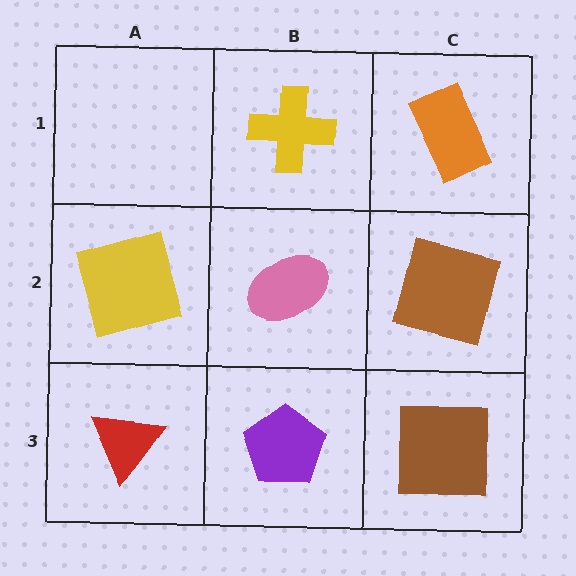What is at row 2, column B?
A pink ellipse.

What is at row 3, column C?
A brown square.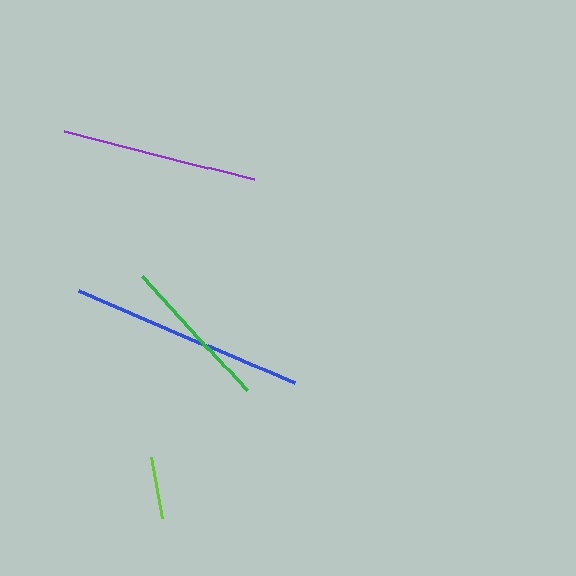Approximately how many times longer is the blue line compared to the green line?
The blue line is approximately 1.5 times the length of the green line.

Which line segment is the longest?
The blue line is the longest at approximately 235 pixels.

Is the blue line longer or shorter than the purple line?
The blue line is longer than the purple line.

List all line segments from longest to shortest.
From longest to shortest: blue, purple, green, lime.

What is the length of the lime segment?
The lime segment is approximately 62 pixels long.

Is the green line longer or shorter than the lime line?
The green line is longer than the lime line.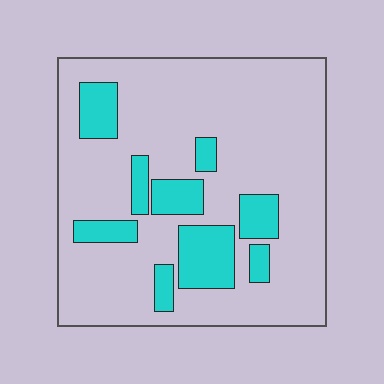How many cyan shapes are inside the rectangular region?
9.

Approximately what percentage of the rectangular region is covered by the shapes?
Approximately 20%.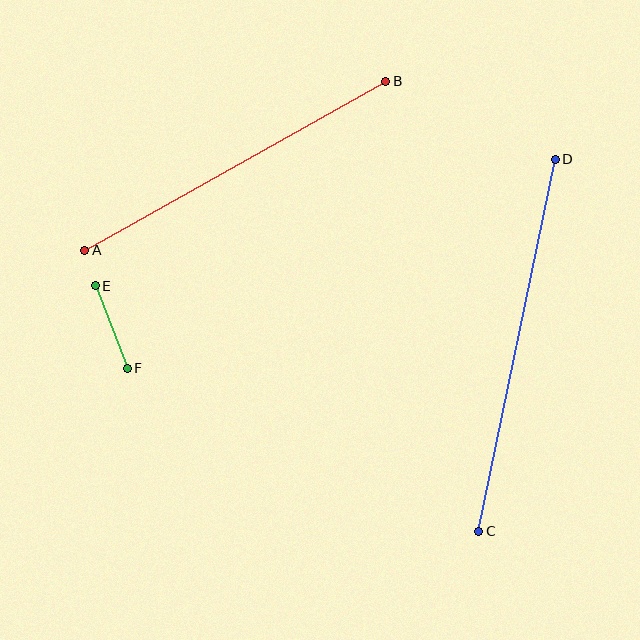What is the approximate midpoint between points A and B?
The midpoint is at approximately (235, 166) pixels.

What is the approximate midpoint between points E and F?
The midpoint is at approximately (111, 327) pixels.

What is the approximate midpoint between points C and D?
The midpoint is at approximately (517, 345) pixels.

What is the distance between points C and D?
The distance is approximately 380 pixels.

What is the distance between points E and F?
The distance is approximately 89 pixels.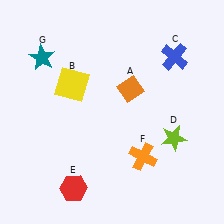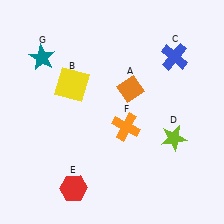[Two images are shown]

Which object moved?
The orange cross (F) moved up.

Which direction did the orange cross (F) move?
The orange cross (F) moved up.